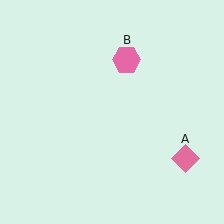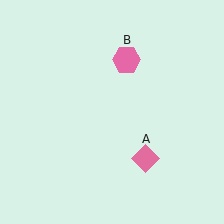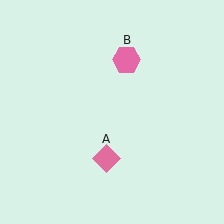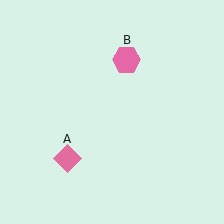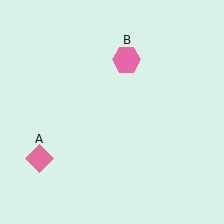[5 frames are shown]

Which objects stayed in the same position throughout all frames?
Pink hexagon (object B) remained stationary.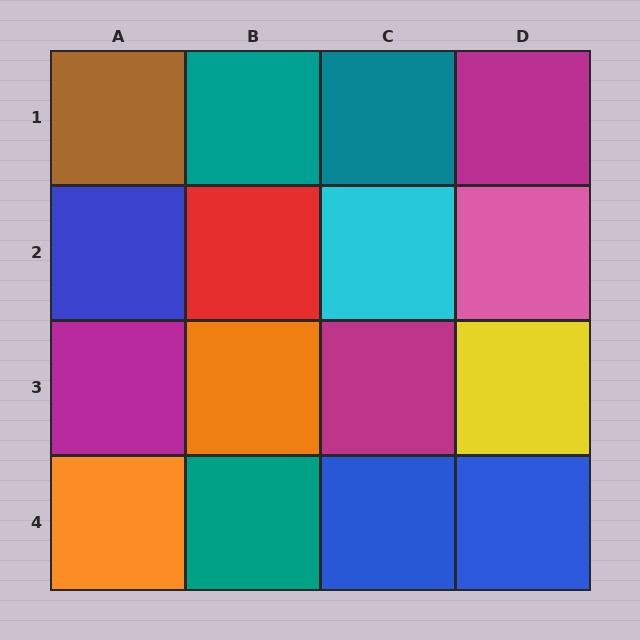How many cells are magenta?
3 cells are magenta.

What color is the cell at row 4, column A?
Orange.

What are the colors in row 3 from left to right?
Magenta, orange, magenta, yellow.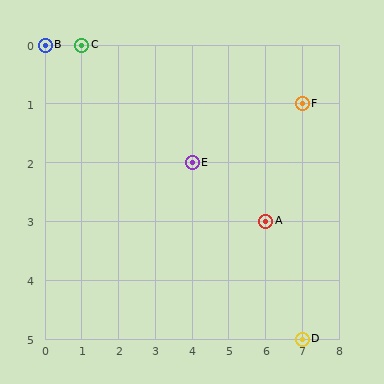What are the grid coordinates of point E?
Point E is at grid coordinates (4, 2).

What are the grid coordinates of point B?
Point B is at grid coordinates (0, 0).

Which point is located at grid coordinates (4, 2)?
Point E is at (4, 2).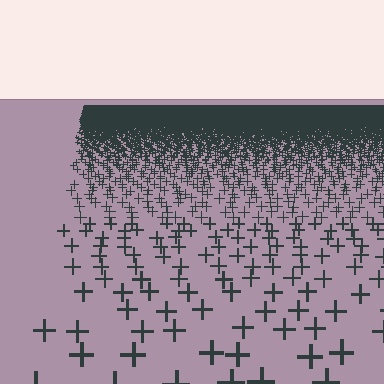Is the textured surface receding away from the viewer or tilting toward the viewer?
The surface is receding away from the viewer. Texture elements get smaller and denser toward the top.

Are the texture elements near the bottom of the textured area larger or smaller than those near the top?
Larger. Near the bottom, elements are closer to the viewer and appear at a bigger on-screen size.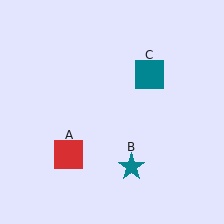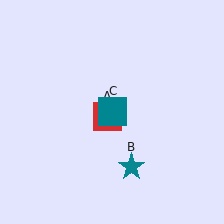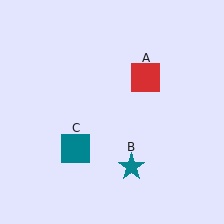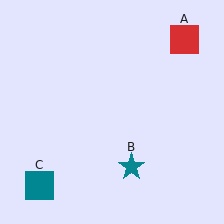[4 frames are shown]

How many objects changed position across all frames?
2 objects changed position: red square (object A), teal square (object C).